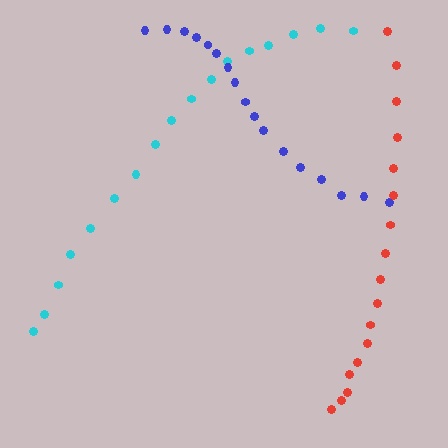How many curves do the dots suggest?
There are 3 distinct paths.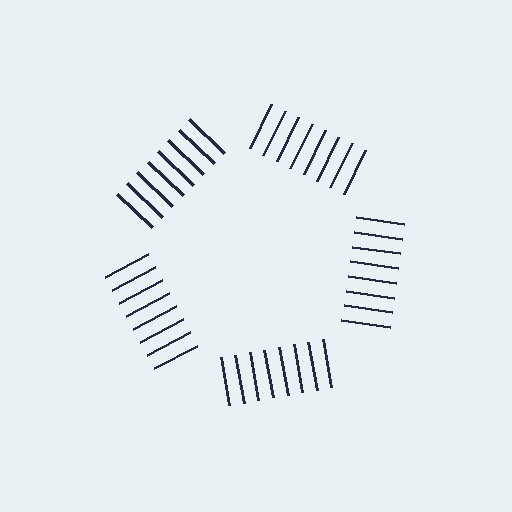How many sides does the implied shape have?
5 sides — the line-ends trace a pentagon.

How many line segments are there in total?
40 — 8 along each of the 5 edges.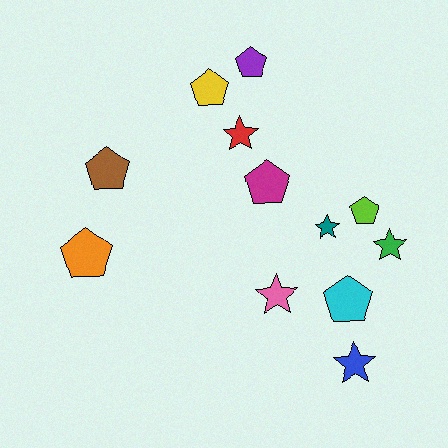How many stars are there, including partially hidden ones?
There are 5 stars.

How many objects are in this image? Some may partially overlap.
There are 12 objects.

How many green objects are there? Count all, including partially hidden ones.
There is 1 green object.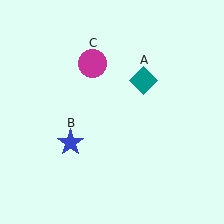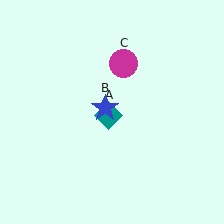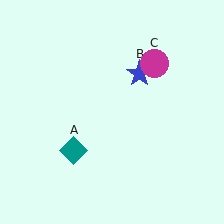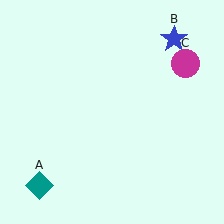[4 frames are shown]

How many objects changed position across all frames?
3 objects changed position: teal diamond (object A), blue star (object B), magenta circle (object C).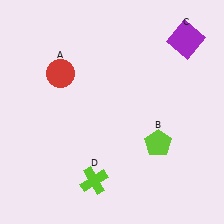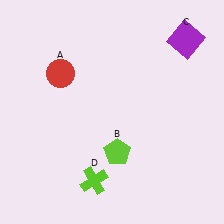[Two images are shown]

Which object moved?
The lime pentagon (B) moved left.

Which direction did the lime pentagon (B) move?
The lime pentagon (B) moved left.